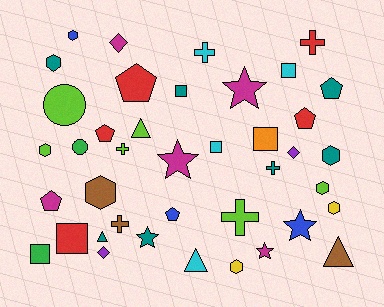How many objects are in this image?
There are 40 objects.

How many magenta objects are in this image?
There are 5 magenta objects.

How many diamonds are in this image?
There are 3 diamonds.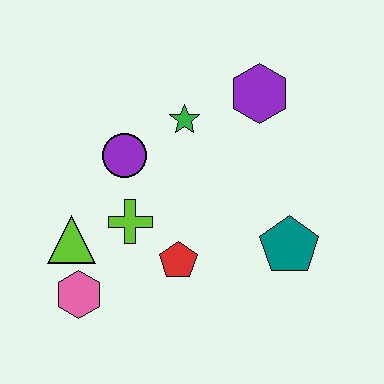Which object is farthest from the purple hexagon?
The pink hexagon is farthest from the purple hexagon.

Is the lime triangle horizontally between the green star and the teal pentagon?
No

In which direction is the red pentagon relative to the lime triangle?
The red pentagon is to the right of the lime triangle.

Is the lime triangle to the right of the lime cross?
No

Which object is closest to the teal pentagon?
The red pentagon is closest to the teal pentagon.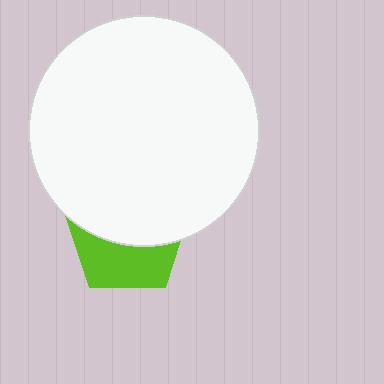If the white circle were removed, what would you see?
You would see the complete lime pentagon.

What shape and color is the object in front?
The object in front is a white circle.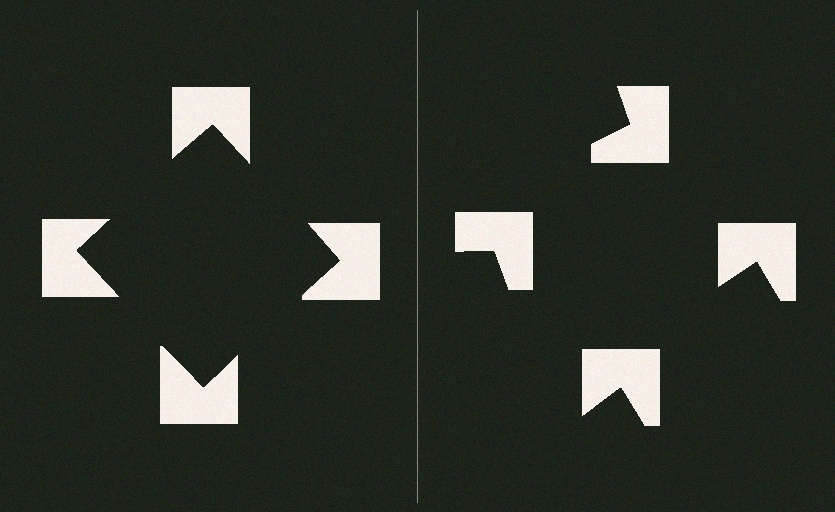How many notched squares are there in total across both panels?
8 — 4 on each side.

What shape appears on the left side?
An illusory square.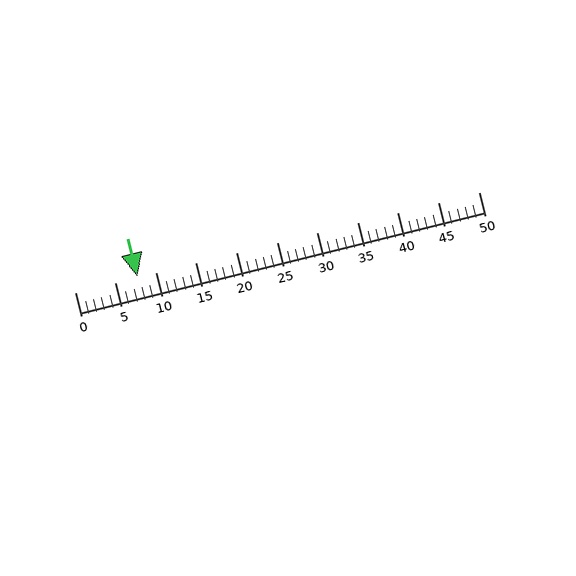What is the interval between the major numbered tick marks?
The major tick marks are spaced 5 units apart.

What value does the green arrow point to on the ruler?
The green arrow points to approximately 8.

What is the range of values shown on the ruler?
The ruler shows values from 0 to 50.